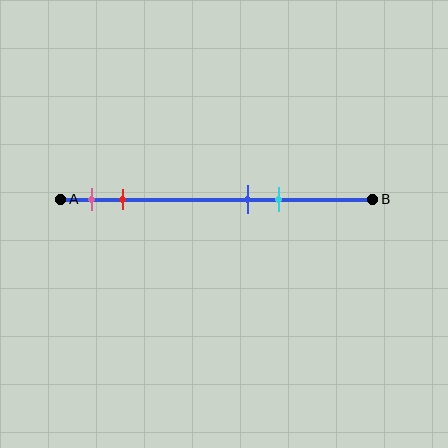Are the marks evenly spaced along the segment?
No, the marks are not evenly spaced.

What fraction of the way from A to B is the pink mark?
The pink mark is approximately 10% (0.1) of the way from A to B.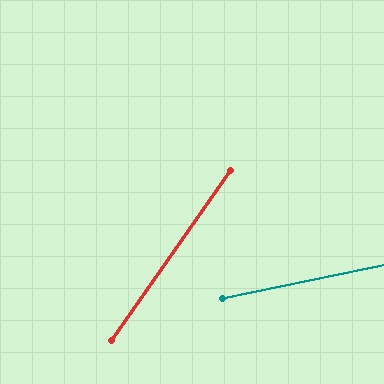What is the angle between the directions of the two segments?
Approximately 43 degrees.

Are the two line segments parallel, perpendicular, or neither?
Neither parallel nor perpendicular — they differ by about 43°.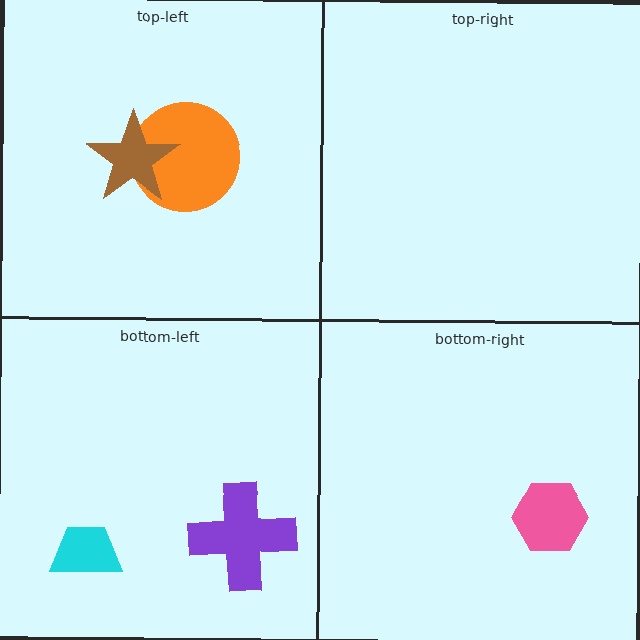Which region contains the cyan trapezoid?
The bottom-left region.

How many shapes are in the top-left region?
2.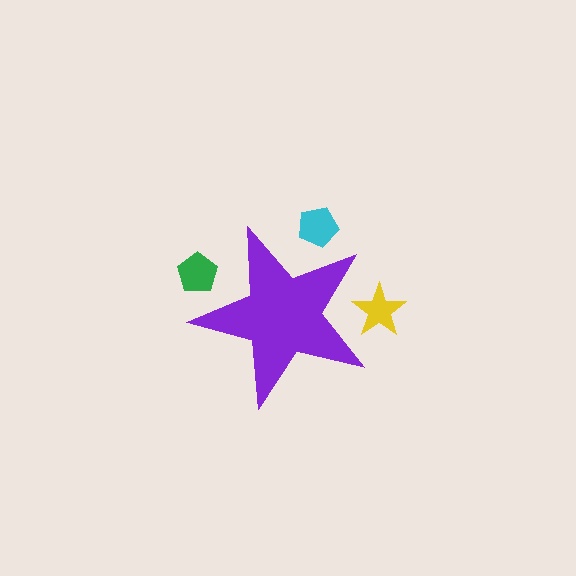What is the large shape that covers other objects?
A purple star.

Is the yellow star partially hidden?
Yes, the yellow star is partially hidden behind the purple star.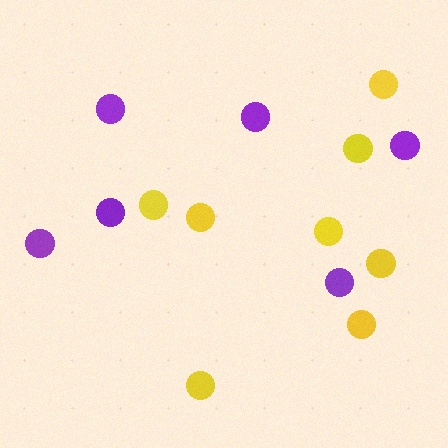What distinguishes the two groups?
There are 2 groups: one group of purple circles (6) and one group of yellow circles (8).